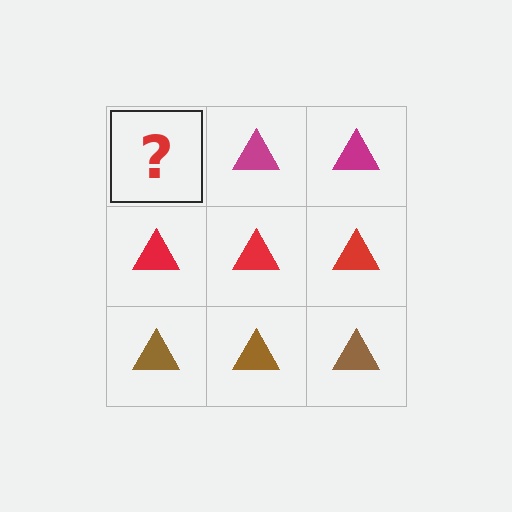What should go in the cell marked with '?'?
The missing cell should contain a magenta triangle.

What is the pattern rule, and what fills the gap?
The rule is that each row has a consistent color. The gap should be filled with a magenta triangle.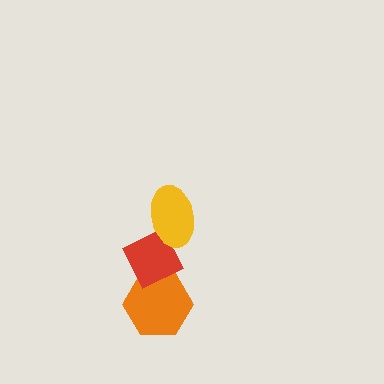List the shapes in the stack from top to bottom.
From top to bottom: the yellow ellipse, the red diamond, the orange hexagon.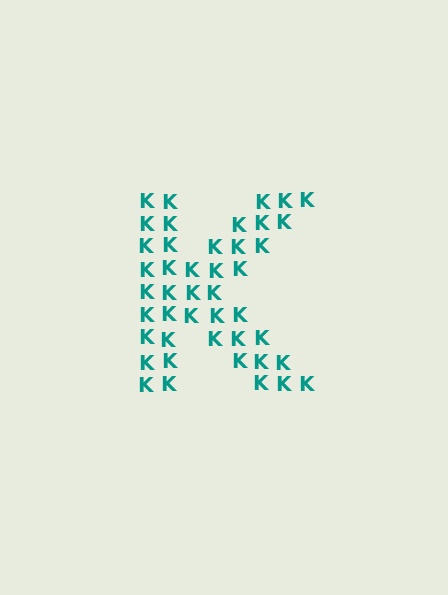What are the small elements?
The small elements are letter K's.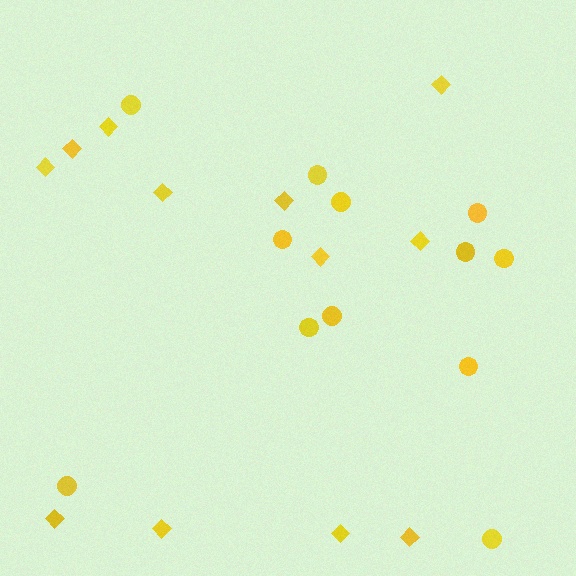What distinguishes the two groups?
There are 2 groups: one group of diamonds (12) and one group of circles (12).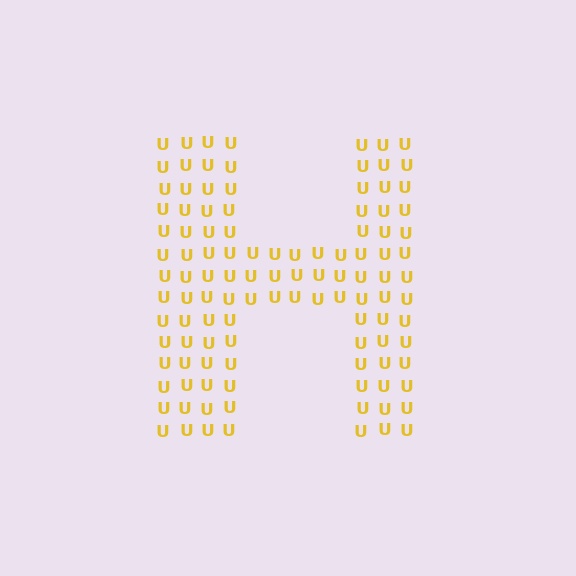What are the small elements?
The small elements are letter U's.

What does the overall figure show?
The overall figure shows the letter H.